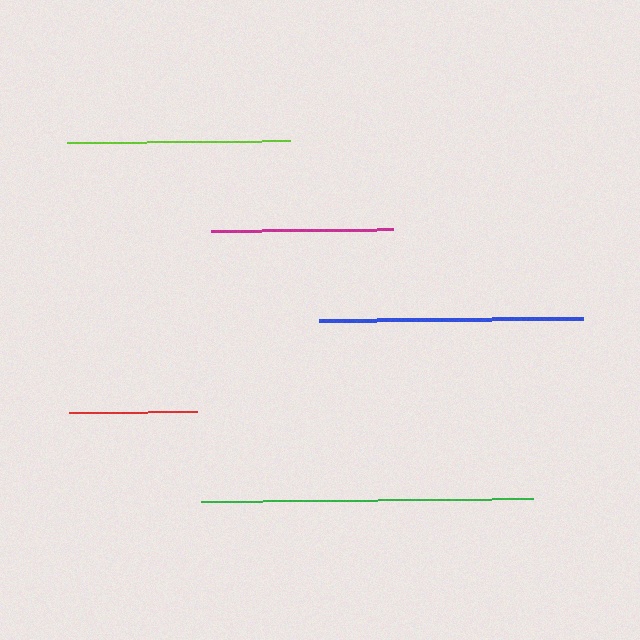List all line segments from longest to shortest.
From longest to shortest: green, blue, lime, magenta, red.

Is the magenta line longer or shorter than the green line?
The green line is longer than the magenta line.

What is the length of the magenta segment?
The magenta segment is approximately 182 pixels long.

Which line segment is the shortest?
The red line is the shortest at approximately 128 pixels.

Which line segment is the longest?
The green line is the longest at approximately 333 pixels.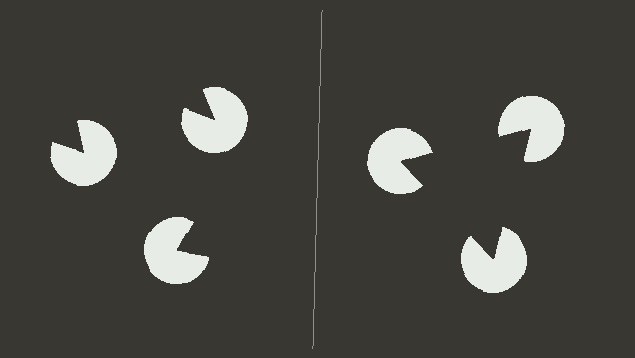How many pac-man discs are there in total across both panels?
6 — 3 on each side.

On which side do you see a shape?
An illusory triangle appears on the right side. On the left side the wedge cuts are rotated, so no coherent shape forms.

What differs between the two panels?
The pac-man discs are positioned identically on both sides; only the wedge orientations differ. On the right they align to a triangle; on the left they are misaligned.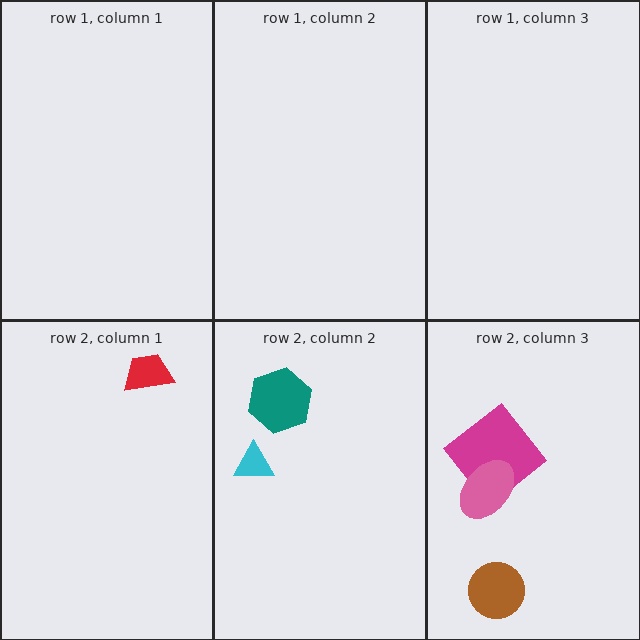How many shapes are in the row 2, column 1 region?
1.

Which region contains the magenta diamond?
The row 2, column 3 region.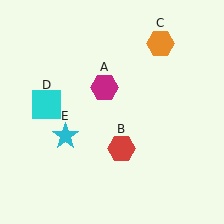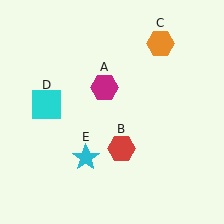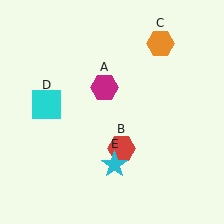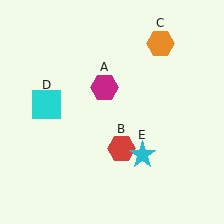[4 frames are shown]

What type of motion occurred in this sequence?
The cyan star (object E) rotated counterclockwise around the center of the scene.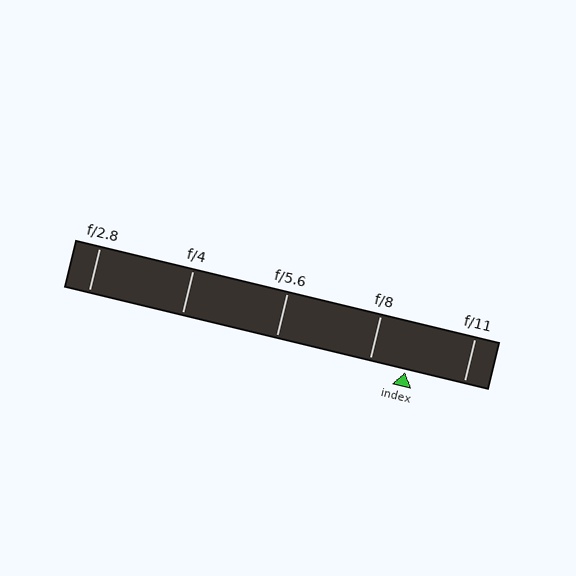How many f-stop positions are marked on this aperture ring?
There are 5 f-stop positions marked.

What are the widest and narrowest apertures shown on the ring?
The widest aperture shown is f/2.8 and the narrowest is f/11.